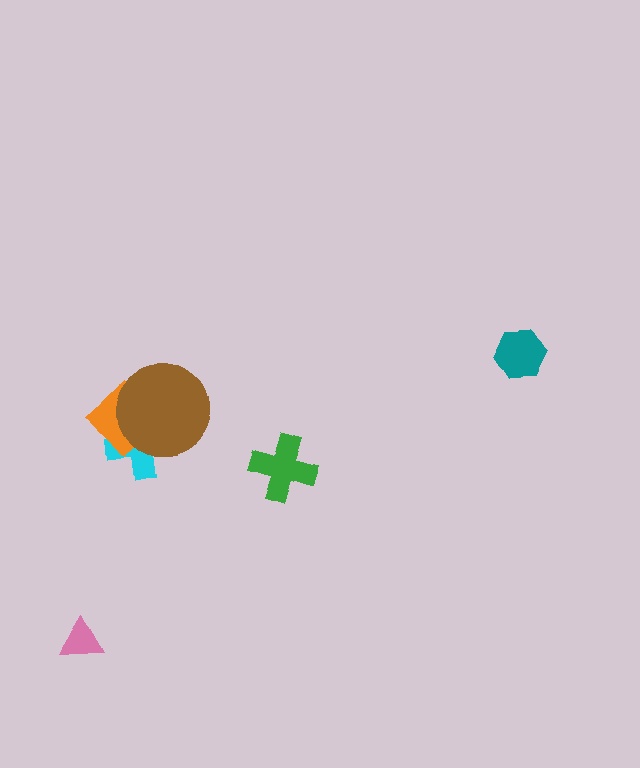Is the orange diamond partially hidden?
Yes, it is partially covered by another shape.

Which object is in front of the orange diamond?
The brown circle is in front of the orange diamond.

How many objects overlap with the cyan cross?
2 objects overlap with the cyan cross.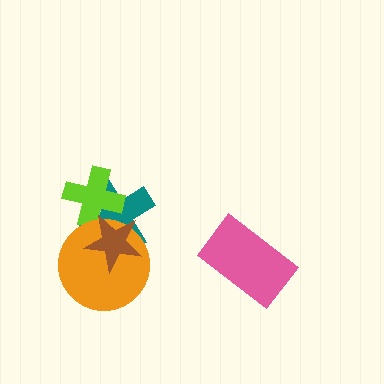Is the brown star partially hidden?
No, no other shape covers it.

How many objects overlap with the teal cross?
3 objects overlap with the teal cross.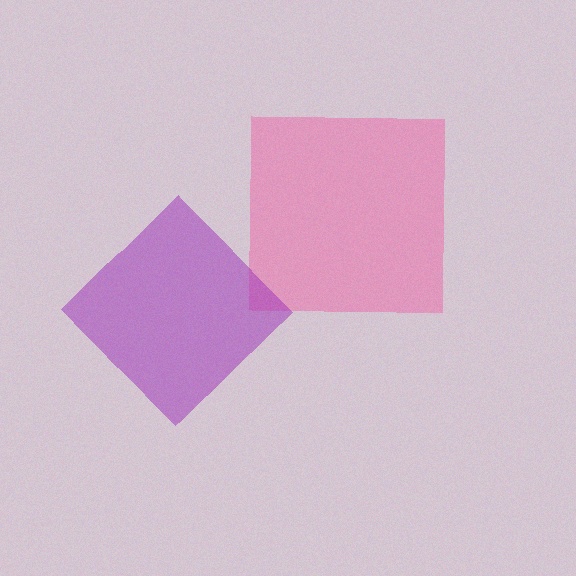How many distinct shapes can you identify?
There are 2 distinct shapes: a pink square, a purple diamond.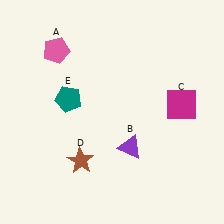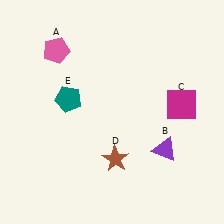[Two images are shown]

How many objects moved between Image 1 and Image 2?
2 objects moved between the two images.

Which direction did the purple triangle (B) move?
The purple triangle (B) moved right.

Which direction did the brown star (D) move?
The brown star (D) moved right.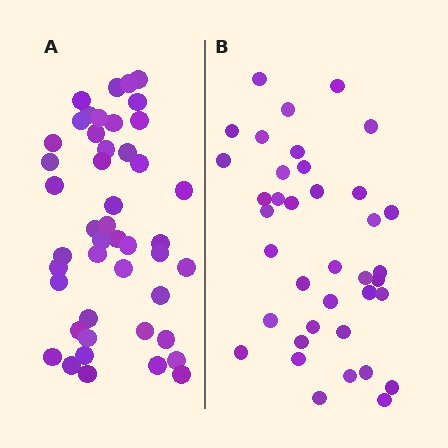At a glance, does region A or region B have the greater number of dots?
Region A (the left region) has more dots.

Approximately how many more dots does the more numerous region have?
Region A has roughly 8 or so more dots than region B.